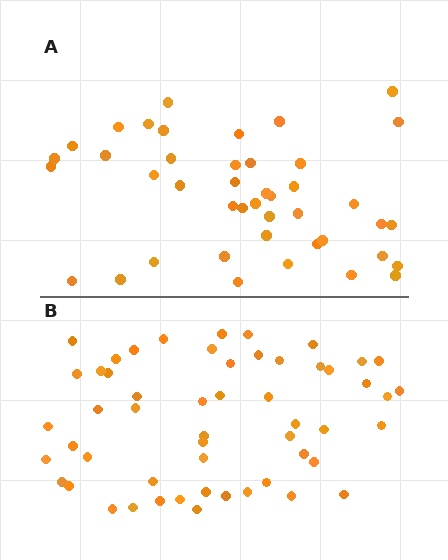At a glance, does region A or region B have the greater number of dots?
Region B (the bottom region) has more dots.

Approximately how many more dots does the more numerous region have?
Region B has roughly 12 or so more dots than region A.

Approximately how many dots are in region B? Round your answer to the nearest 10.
About 50 dots. (The exact count is 54, which rounds to 50.)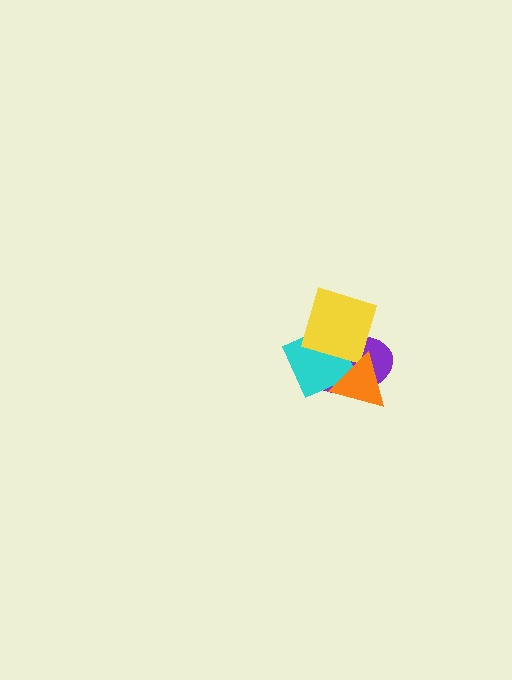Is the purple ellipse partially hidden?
Yes, it is partially covered by another shape.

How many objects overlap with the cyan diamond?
3 objects overlap with the cyan diamond.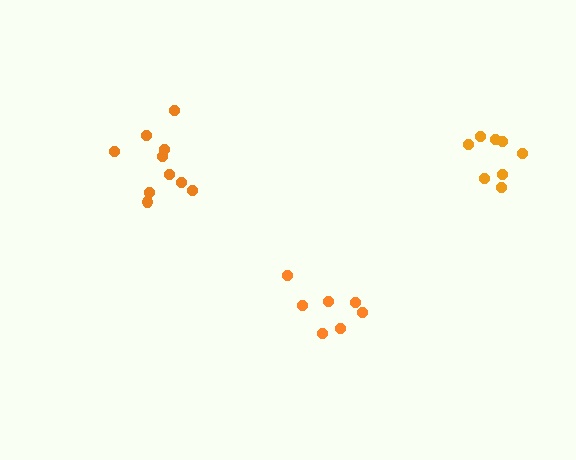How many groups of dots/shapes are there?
There are 3 groups.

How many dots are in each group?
Group 1: 8 dots, Group 2: 10 dots, Group 3: 7 dots (25 total).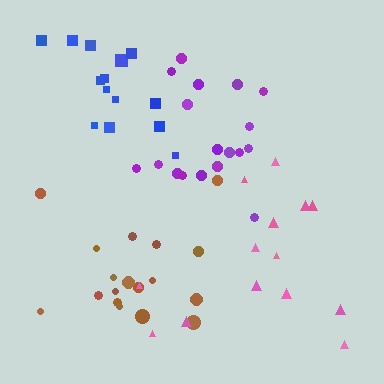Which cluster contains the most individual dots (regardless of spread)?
Brown (18).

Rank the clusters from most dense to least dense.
purple, brown, blue, pink.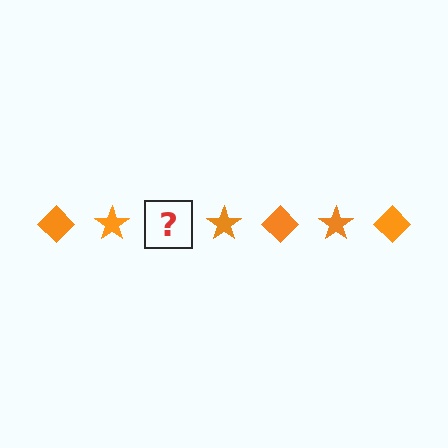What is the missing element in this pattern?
The missing element is an orange diamond.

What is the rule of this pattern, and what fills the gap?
The rule is that the pattern cycles through diamond, star shapes in orange. The gap should be filled with an orange diamond.